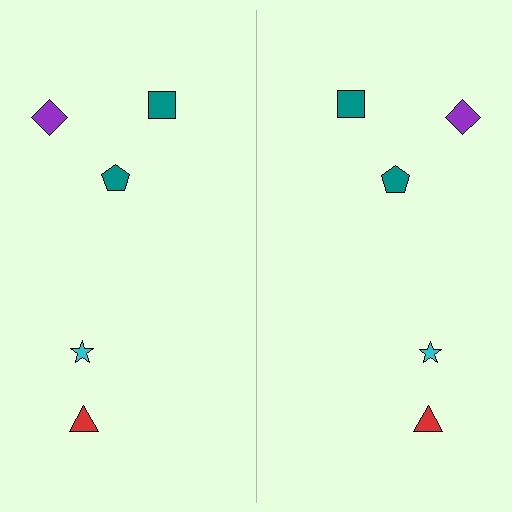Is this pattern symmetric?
Yes, this pattern has bilateral (reflection) symmetry.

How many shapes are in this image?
There are 10 shapes in this image.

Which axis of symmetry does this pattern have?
The pattern has a vertical axis of symmetry running through the center of the image.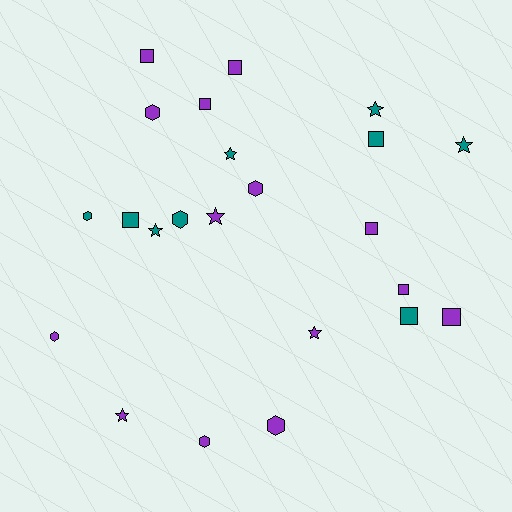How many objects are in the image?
There are 23 objects.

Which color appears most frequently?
Purple, with 14 objects.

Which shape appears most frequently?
Square, with 9 objects.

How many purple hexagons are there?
There are 5 purple hexagons.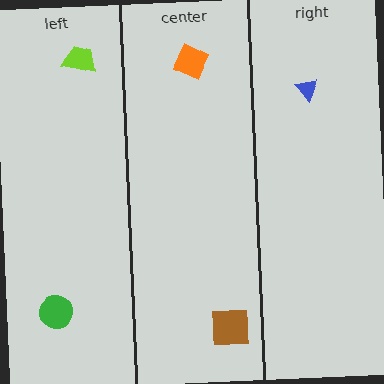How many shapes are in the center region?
2.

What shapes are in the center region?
The orange diamond, the brown square.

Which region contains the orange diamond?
The center region.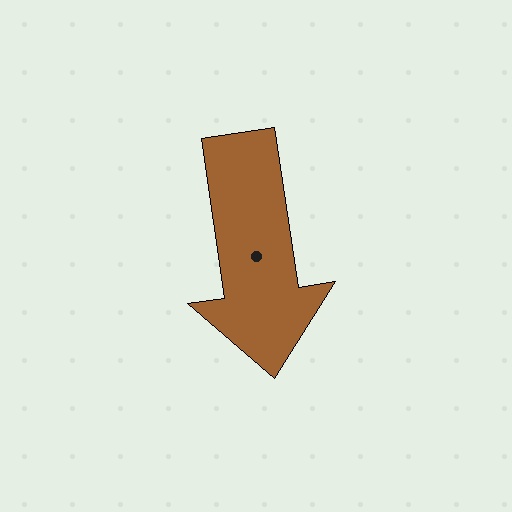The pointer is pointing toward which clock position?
Roughly 6 o'clock.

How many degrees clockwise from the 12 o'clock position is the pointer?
Approximately 172 degrees.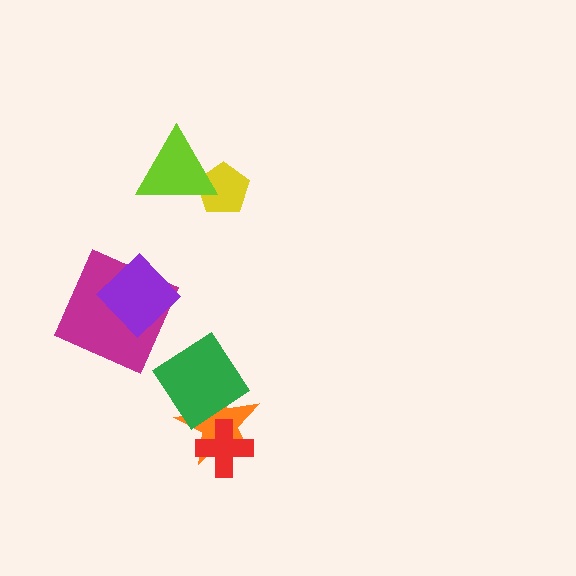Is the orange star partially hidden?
Yes, it is partially covered by another shape.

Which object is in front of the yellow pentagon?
The lime triangle is in front of the yellow pentagon.